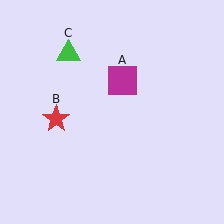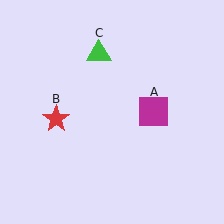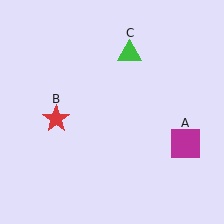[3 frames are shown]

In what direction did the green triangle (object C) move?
The green triangle (object C) moved right.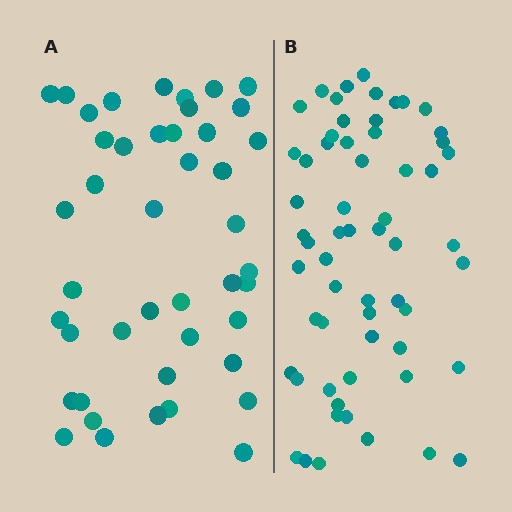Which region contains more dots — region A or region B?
Region B (the right region) has more dots.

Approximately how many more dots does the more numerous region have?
Region B has approximately 15 more dots than region A.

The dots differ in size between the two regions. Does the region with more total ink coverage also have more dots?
No. Region A has more total ink coverage because its dots are larger, but region B actually contains more individual dots. Total area can be misleading — the number of items is what matters here.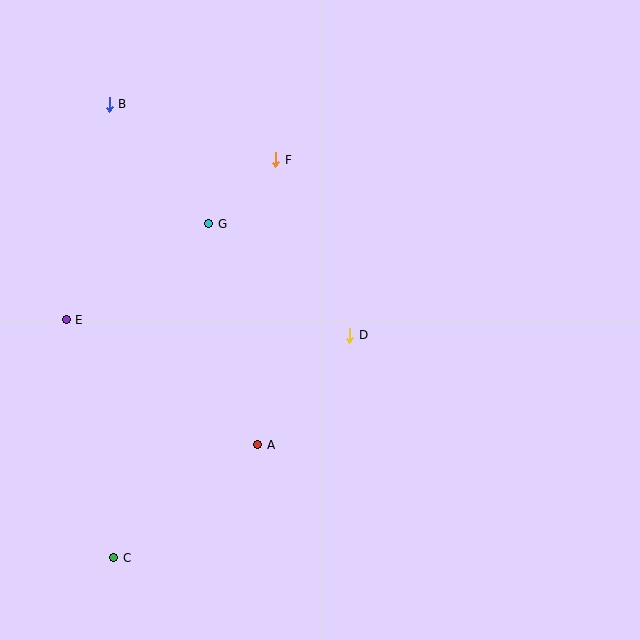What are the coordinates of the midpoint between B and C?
The midpoint between B and C is at (111, 331).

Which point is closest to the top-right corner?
Point F is closest to the top-right corner.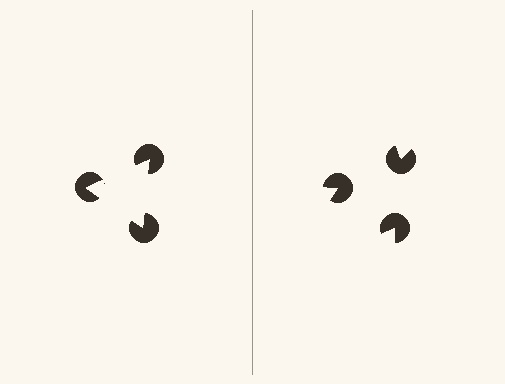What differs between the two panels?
The pac-man discs are positioned identically on both sides; only the wedge orientations differ. On the left they align to a triangle; on the right they are misaligned.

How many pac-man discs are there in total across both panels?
6 — 3 on each side.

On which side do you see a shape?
An illusory triangle appears on the left side. On the right side the wedge cuts are rotated, so no coherent shape forms.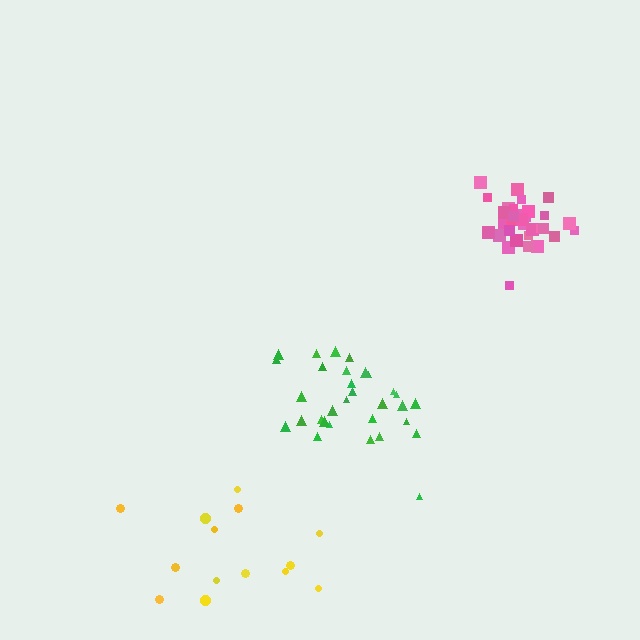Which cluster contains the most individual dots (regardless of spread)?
Pink (34).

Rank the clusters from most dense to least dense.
pink, green, yellow.